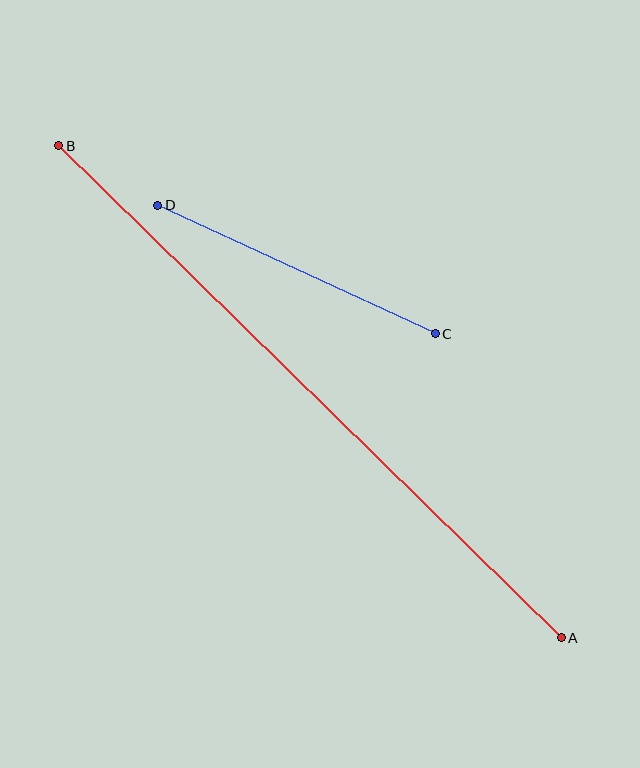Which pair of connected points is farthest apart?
Points A and B are farthest apart.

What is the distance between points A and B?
The distance is approximately 703 pixels.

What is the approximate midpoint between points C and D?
The midpoint is at approximately (297, 270) pixels.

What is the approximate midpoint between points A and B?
The midpoint is at approximately (310, 392) pixels.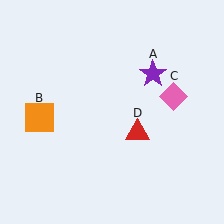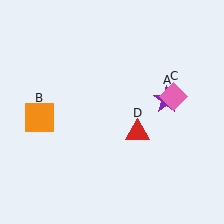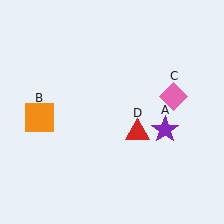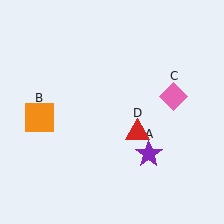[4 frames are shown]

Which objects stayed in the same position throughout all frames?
Orange square (object B) and pink diamond (object C) and red triangle (object D) remained stationary.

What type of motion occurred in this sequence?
The purple star (object A) rotated clockwise around the center of the scene.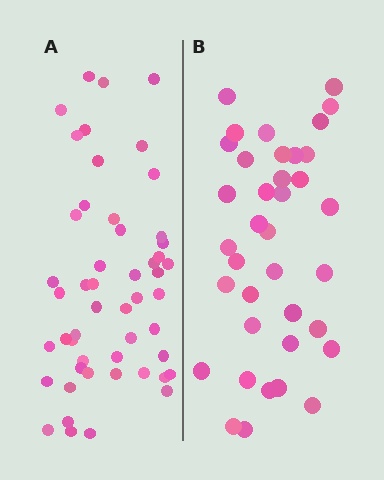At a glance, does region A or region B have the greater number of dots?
Region A (the left region) has more dots.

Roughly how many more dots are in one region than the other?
Region A has approximately 15 more dots than region B.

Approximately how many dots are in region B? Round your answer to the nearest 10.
About 40 dots. (The exact count is 37, which rounds to 40.)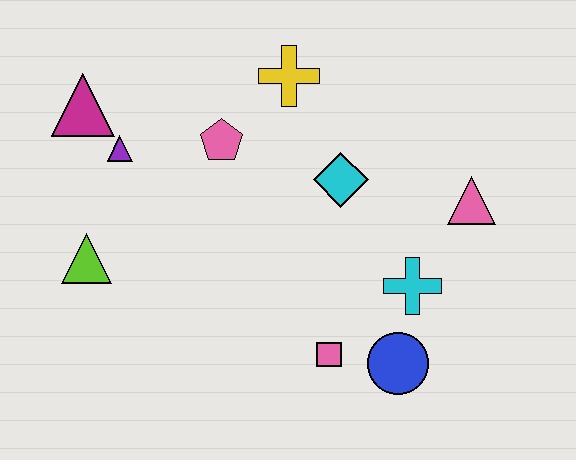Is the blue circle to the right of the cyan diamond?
Yes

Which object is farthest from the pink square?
The magenta triangle is farthest from the pink square.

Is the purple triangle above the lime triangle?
Yes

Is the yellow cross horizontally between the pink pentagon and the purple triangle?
No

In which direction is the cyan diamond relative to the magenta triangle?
The cyan diamond is to the right of the magenta triangle.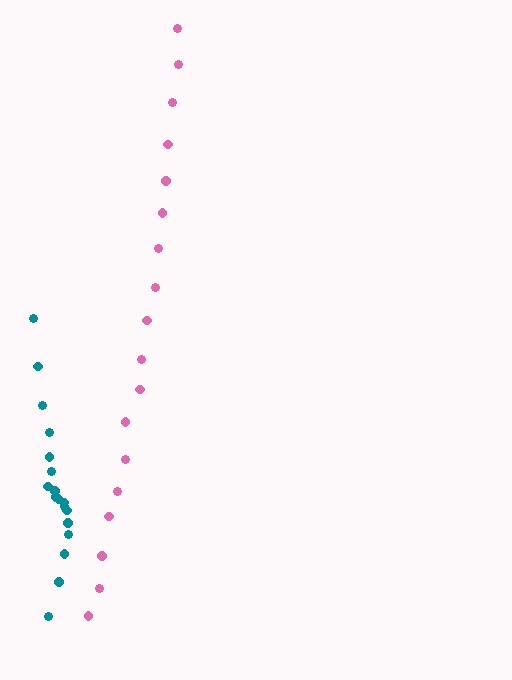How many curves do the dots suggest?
There are 2 distinct paths.